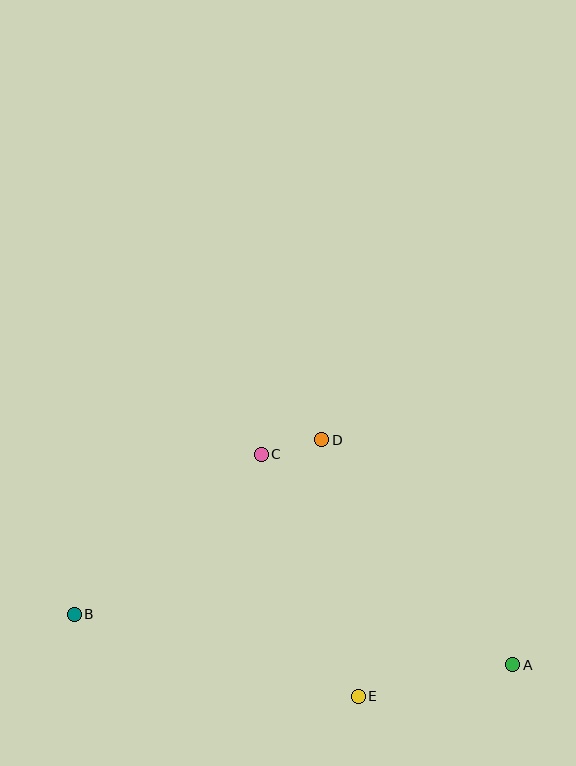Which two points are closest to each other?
Points C and D are closest to each other.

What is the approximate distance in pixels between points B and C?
The distance between B and C is approximately 246 pixels.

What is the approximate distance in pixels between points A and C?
The distance between A and C is approximately 328 pixels.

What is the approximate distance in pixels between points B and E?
The distance between B and E is approximately 296 pixels.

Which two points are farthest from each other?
Points A and B are farthest from each other.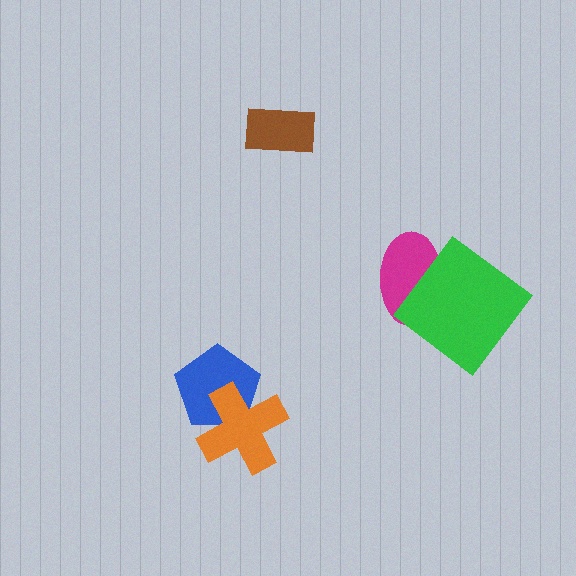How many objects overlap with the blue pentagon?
1 object overlaps with the blue pentagon.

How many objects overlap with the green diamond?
1 object overlaps with the green diamond.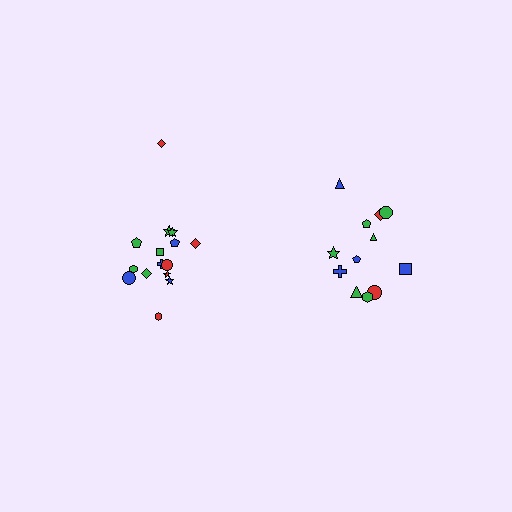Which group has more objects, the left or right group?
The left group.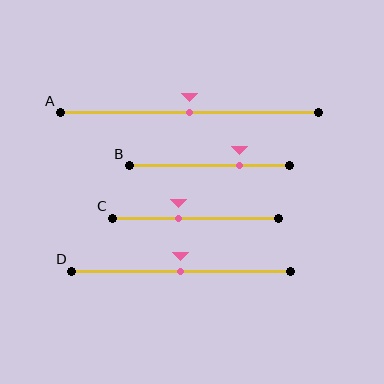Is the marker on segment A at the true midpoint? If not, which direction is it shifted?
Yes, the marker on segment A is at the true midpoint.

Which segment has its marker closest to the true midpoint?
Segment A has its marker closest to the true midpoint.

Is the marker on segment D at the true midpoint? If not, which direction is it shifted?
Yes, the marker on segment D is at the true midpoint.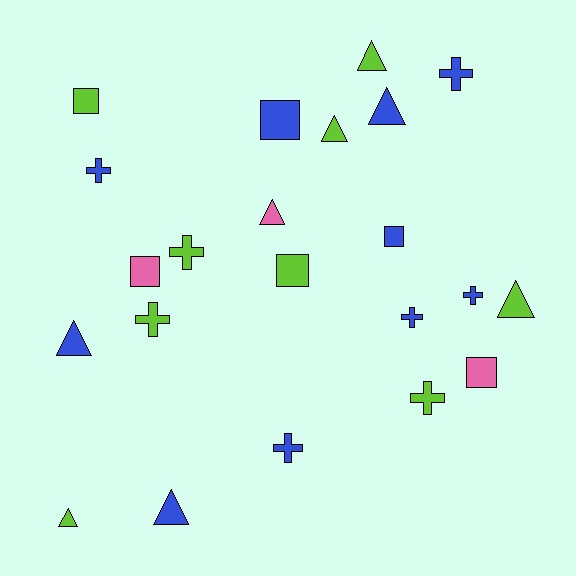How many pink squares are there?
There are 2 pink squares.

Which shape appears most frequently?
Cross, with 8 objects.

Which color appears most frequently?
Blue, with 10 objects.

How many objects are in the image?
There are 22 objects.